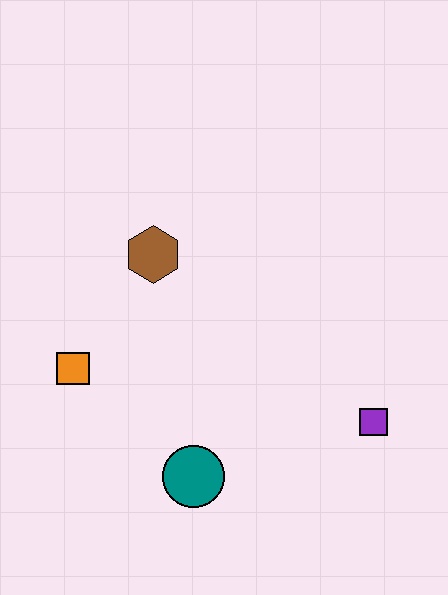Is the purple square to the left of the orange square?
No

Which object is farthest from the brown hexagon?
The purple square is farthest from the brown hexagon.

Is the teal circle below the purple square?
Yes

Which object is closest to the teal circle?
The orange square is closest to the teal circle.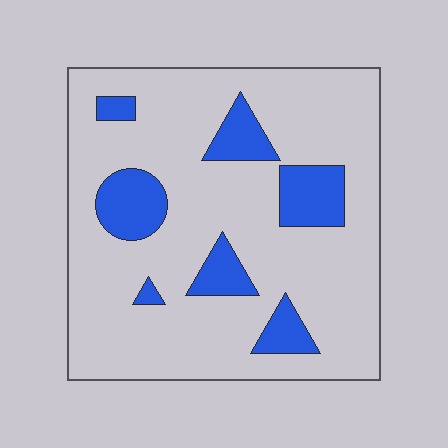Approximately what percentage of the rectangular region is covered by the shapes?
Approximately 20%.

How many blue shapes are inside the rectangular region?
7.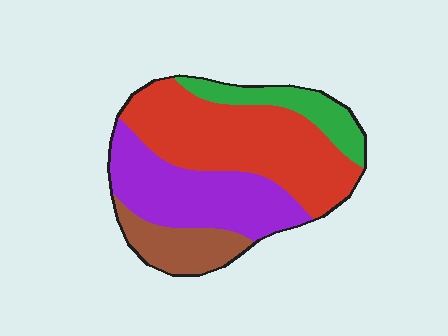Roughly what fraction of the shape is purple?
Purple takes up between a sixth and a third of the shape.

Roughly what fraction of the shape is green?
Green covers about 15% of the shape.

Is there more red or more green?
Red.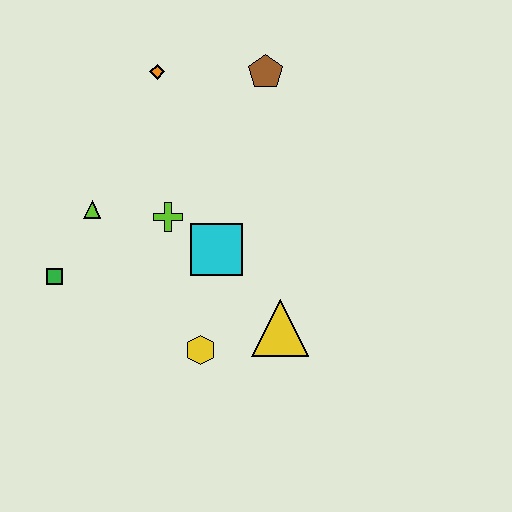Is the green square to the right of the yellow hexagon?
No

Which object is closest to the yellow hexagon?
The yellow triangle is closest to the yellow hexagon.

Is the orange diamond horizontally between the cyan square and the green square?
Yes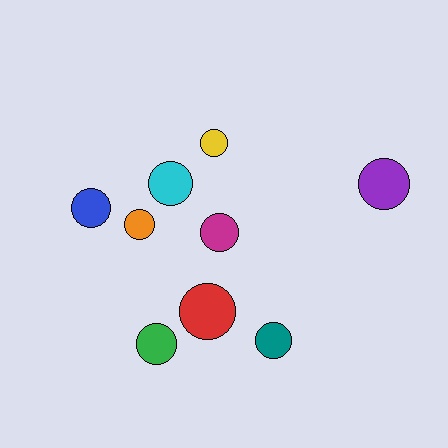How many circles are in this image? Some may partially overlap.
There are 9 circles.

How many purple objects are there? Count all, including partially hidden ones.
There is 1 purple object.